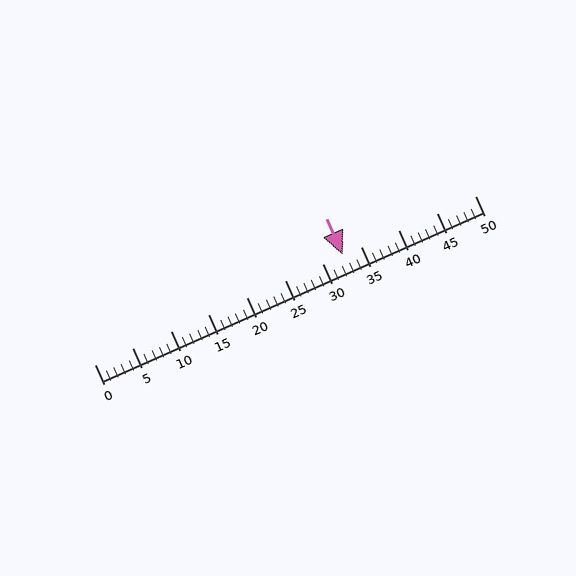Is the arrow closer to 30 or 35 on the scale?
The arrow is closer to 35.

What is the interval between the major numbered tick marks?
The major tick marks are spaced 5 units apart.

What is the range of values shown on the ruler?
The ruler shows values from 0 to 50.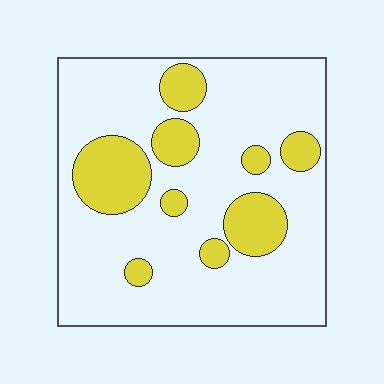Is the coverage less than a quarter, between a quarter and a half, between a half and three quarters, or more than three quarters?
Less than a quarter.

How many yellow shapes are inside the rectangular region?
9.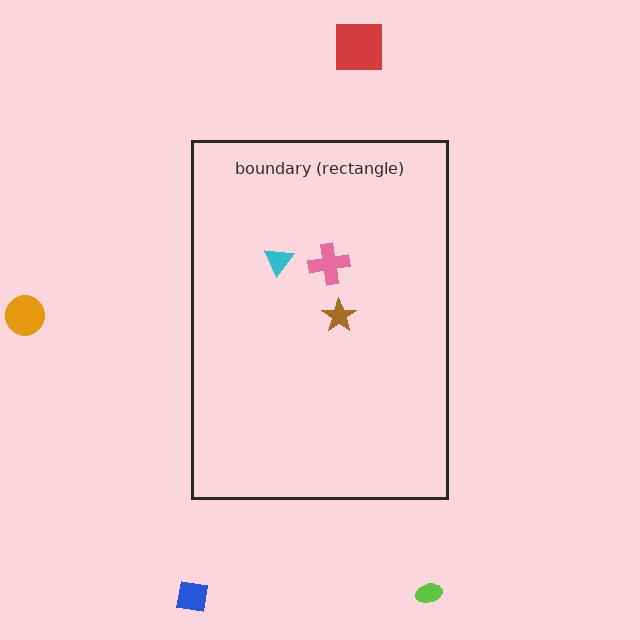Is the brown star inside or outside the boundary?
Inside.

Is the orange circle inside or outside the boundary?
Outside.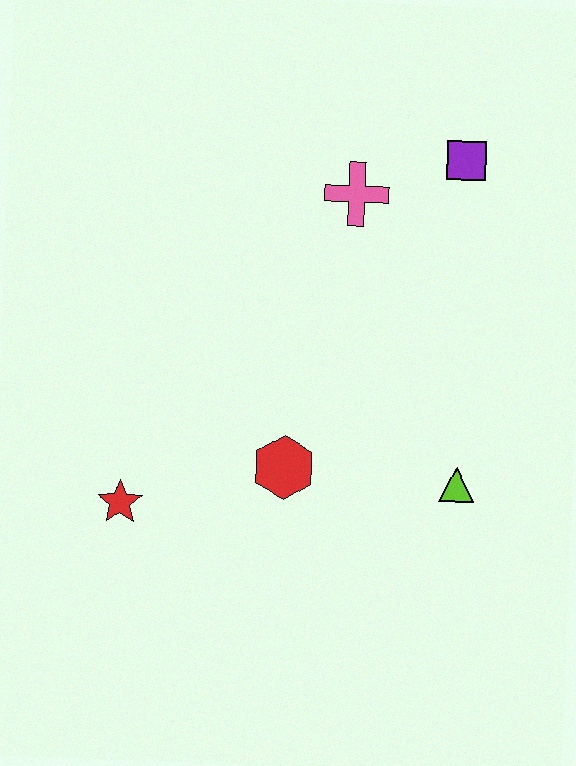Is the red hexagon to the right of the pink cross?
No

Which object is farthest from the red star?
The purple square is farthest from the red star.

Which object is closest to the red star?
The red hexagon is closest to the red star.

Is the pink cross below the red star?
No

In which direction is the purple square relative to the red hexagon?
The purple square is above the red hexagon.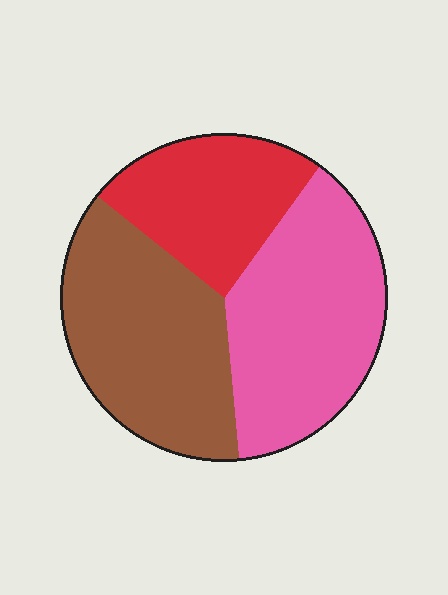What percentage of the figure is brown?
Brown takes up about three eighths (3/8) of the figure.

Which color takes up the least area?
Red, at roughly 25%.